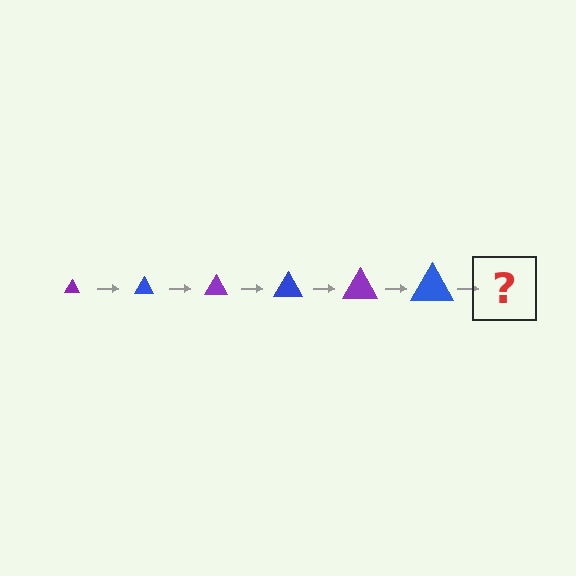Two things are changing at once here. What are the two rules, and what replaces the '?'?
The two rules are that the triangle grows larger each step and the color cycles through purple and blue. The '?' should be a purple triangle, larger than the previous one.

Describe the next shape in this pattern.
It should be a purple triangle, larger than the previous one.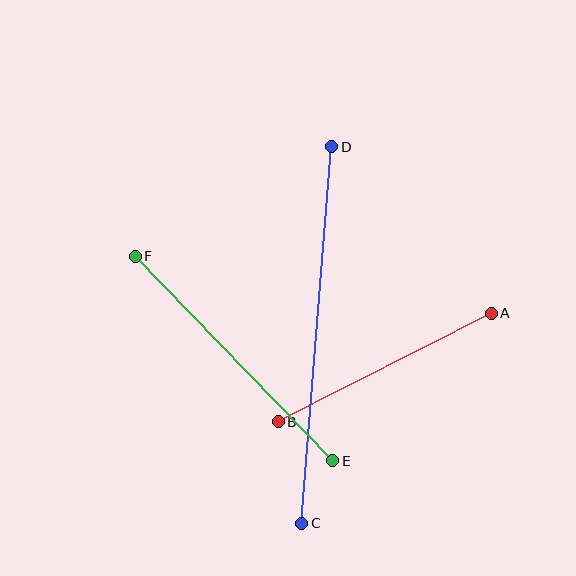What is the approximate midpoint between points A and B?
The midpoint is at approximately (385, 368) pixels.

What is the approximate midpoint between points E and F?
The midpoint is at approximately (234, 358) pixels.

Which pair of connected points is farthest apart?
Points C and D are farthest apart.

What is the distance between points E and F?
The distance is approximately 284 pixels.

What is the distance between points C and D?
The distance is approximately 378 pixels.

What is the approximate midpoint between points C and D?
The midpoint is at approximately (317, 335) pixels.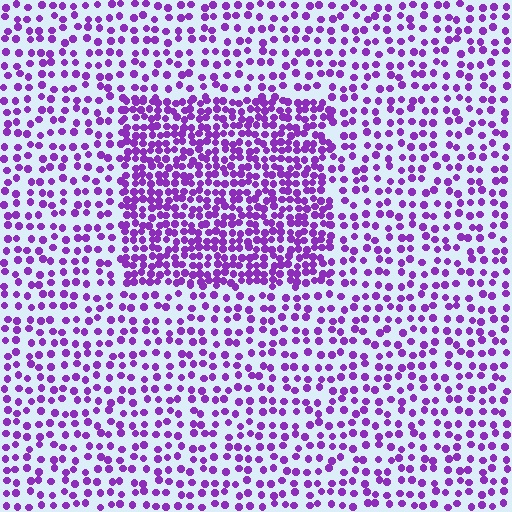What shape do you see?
I see a rectangle.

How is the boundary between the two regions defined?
The boundary is defined by a change in element density (approximately 2.0x ratio). All elements are the same color, size, and shape.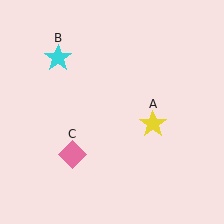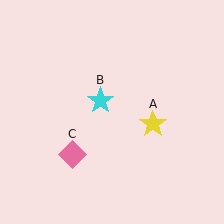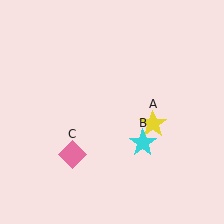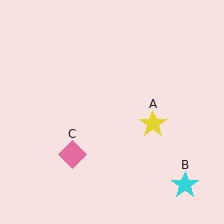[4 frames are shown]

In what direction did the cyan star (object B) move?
The cyan star (object B) moved down and to the right.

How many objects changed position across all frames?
1 object changed position: cyan star (object B).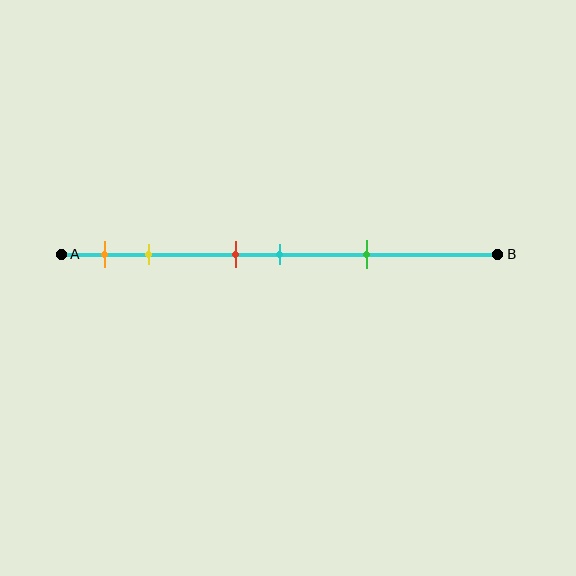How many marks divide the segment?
There are 5 marks dividing the segment.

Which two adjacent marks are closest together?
The red and cyan marks are the closest adjacent pair.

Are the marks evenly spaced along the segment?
No, the marks are not evenly spaced.